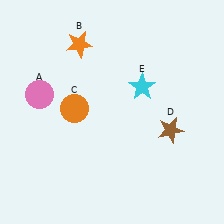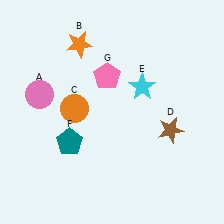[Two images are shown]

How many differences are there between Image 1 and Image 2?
There are 2 differences between the two images.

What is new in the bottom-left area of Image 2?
A teal pentagon (F) was added in the bottom-left area of Image 2.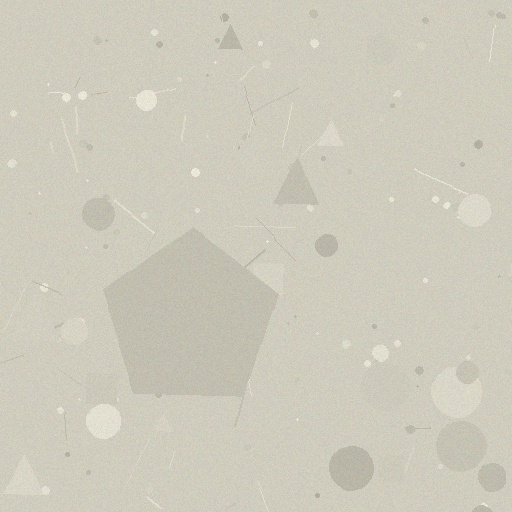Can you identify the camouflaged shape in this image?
The camouflaged shape is a pentagon.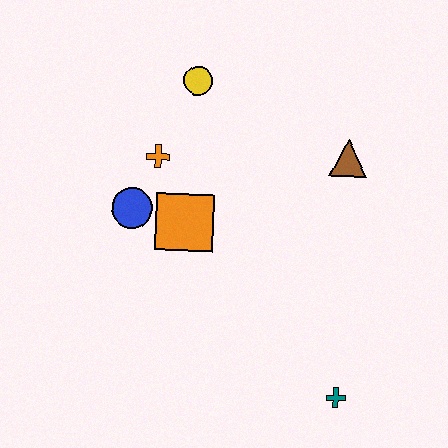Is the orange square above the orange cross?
No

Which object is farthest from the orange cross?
The teal cross is farthest from the orange cross.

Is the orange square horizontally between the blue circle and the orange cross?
No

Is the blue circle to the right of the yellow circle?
No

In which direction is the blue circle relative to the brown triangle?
The blue circle is to the left of the brown triangle.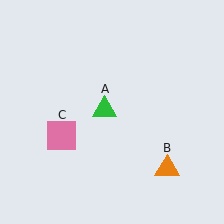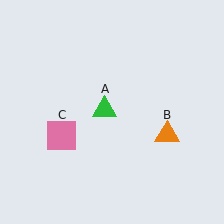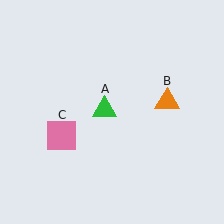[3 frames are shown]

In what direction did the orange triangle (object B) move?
The orange triangle (object B) moved up.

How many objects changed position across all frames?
1 object changed position: orange triangle (object B).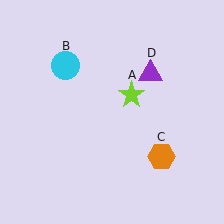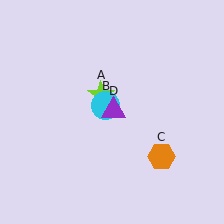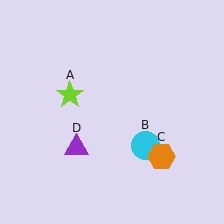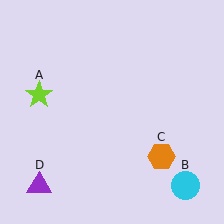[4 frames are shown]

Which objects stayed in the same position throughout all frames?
Orange hexagon (object C) remained stationary.